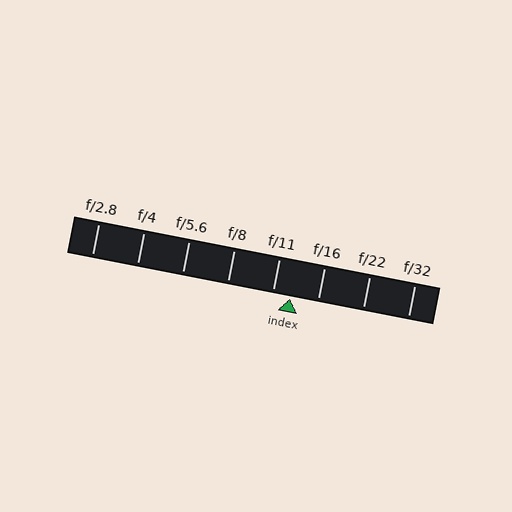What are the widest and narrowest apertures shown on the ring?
The widest aperture shown is f/2.8 and the narrowest is f/32.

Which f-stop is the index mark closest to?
The index mark is closest to f/11.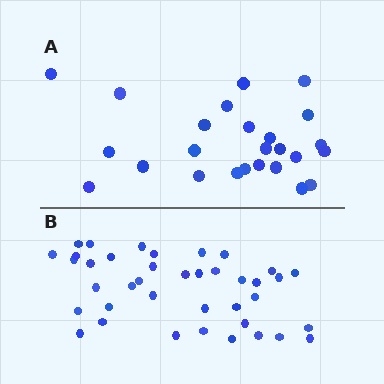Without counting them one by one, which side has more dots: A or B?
Region B (the bottom region) has more dots.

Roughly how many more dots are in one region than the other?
Region B has approximately 15 more dots than region A.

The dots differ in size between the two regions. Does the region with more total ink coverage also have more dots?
No. Region A has more total ink coverage because its dots are larger, but region B actually contains more individual dots. Total area can be misleading — the number of items is what matters here.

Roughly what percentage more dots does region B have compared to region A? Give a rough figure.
About 55% more.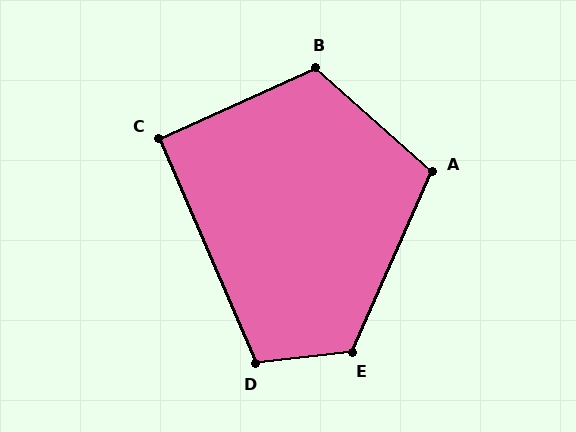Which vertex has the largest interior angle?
E, at approximately 120 degrees.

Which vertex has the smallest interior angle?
C, at approximately 91 degrees.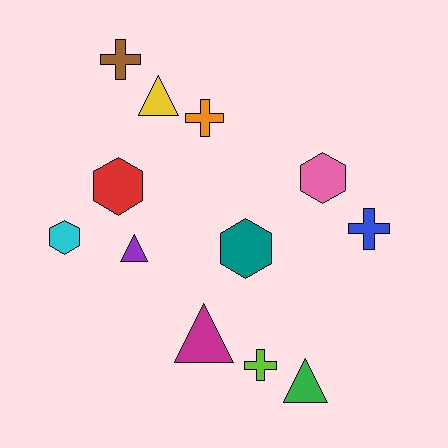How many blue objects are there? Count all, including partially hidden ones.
There is 1 blue object.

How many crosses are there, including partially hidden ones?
There are 4 crosses.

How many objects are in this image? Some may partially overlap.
There are 12 objects.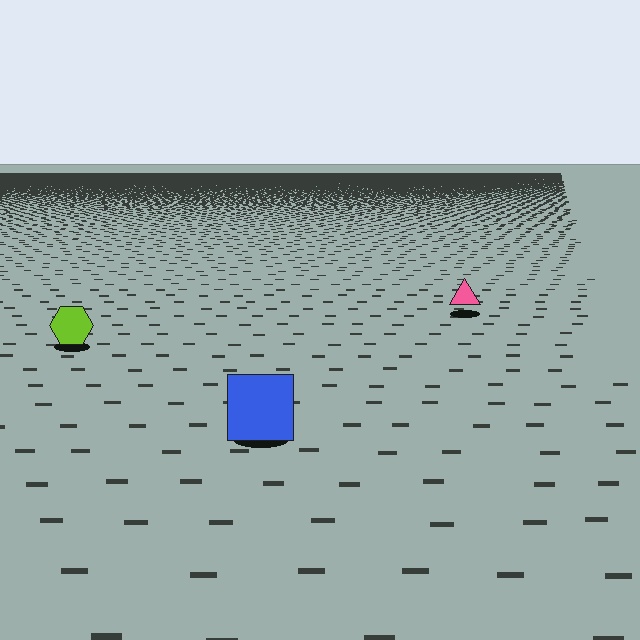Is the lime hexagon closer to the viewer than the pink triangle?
Yes. The lime hexagon is closer — you can tell from the texture gradient: the ground texture is coarser near it.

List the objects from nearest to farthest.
From nearest to farthest: the blue square, the lime hexagon, the pink triangle.